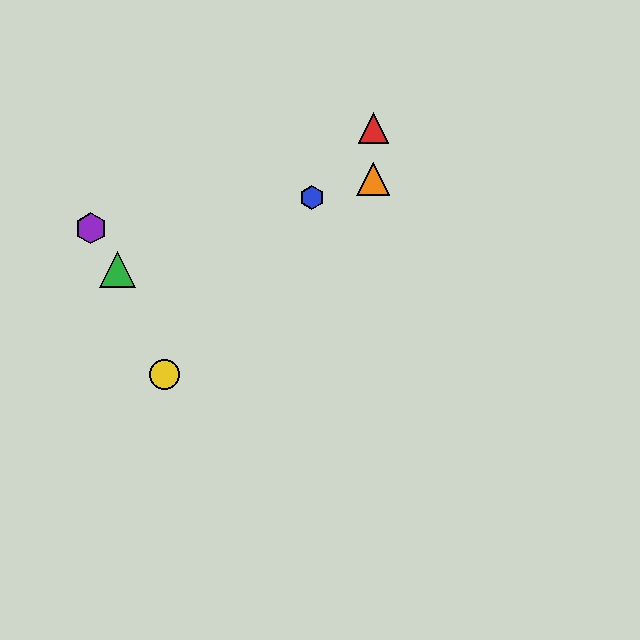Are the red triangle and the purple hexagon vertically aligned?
No, the red triangle is at x≈373 and the purple hexagon is at x≈91.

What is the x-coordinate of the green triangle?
The green triangle is at x≈118.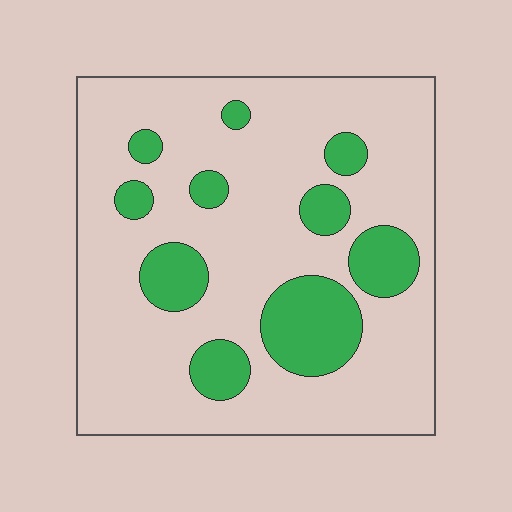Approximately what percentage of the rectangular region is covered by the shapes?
Approximately 20%.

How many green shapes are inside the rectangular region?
10.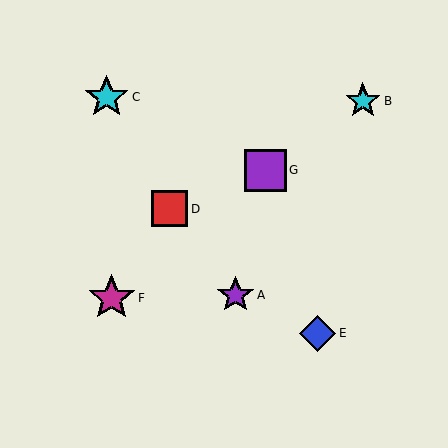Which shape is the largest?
The magenta star (labeled F) is the largest.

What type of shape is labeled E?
Shape E is a blue diamond.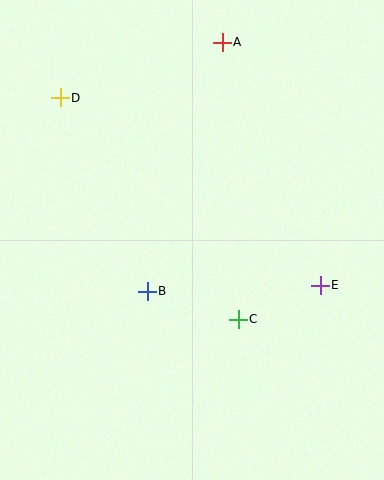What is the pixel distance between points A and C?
The distance between A and C is 278 pixels.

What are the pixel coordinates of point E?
Point E is at (320, 285).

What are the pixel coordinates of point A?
Point A is at (222, 42).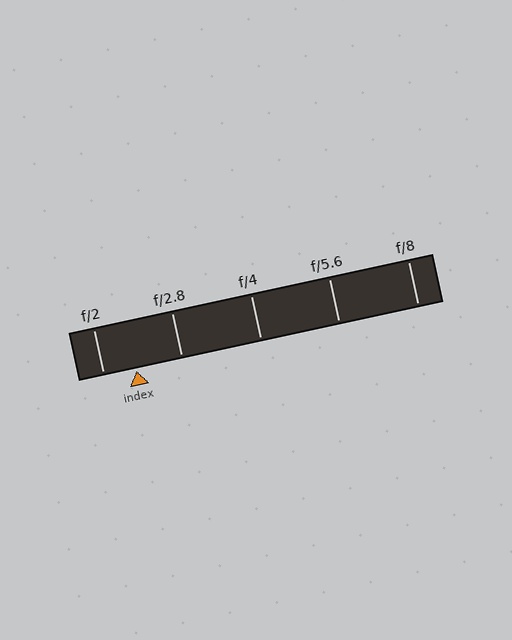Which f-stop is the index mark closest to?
The index mark is closest to f/2.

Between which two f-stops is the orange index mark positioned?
The index mark is between f/2 and f/2.8.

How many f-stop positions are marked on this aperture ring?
There are 5 f-stop positions marked.